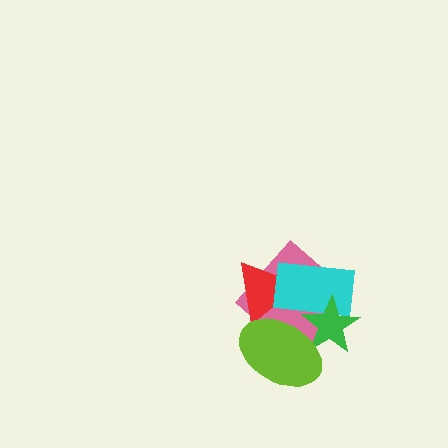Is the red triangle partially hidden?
Yes, it is partially covered by another shape.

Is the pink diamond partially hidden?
Yes, it is partially covered by another shape.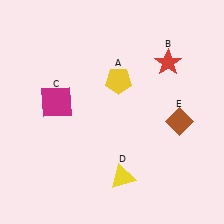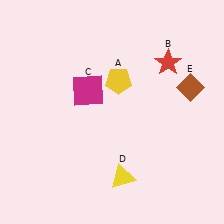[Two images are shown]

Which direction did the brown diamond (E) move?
The brown diamond (E) moved up.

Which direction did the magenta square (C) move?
The magenta square (C) moved right.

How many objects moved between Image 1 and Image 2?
2 objects moved between the two images.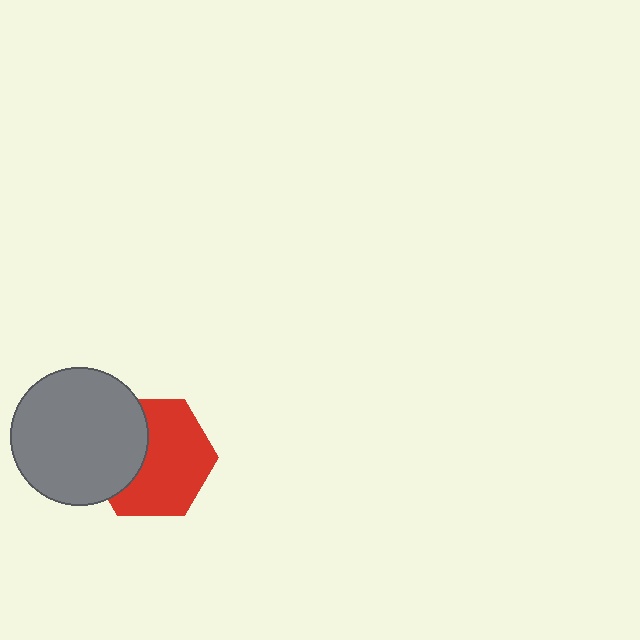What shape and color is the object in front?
The object in front is a gray circle.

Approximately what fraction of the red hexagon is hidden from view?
Roughly 36% of the red hexagon is hidden behind the gray circle.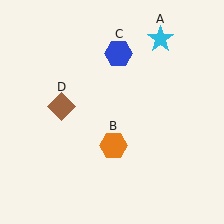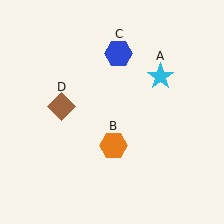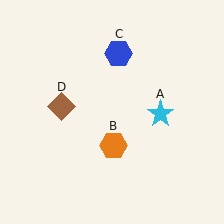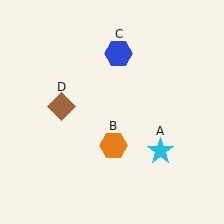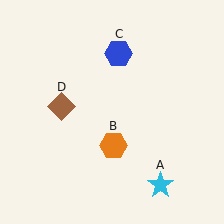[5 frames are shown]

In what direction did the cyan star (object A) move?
The cyan star (object A) moved down.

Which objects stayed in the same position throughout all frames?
Orange hexagon (object B) and blue hexagon (object C) and brown diamond (object D) remained stationary.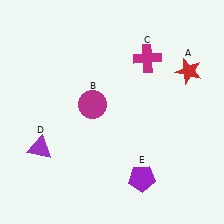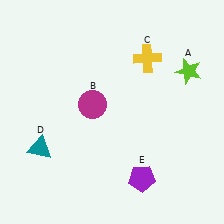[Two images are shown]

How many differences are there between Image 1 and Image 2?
There are 3 differences between the two images.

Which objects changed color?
A changed from red to lime. C changed from magenta to yellow. D changed from purple to teal.